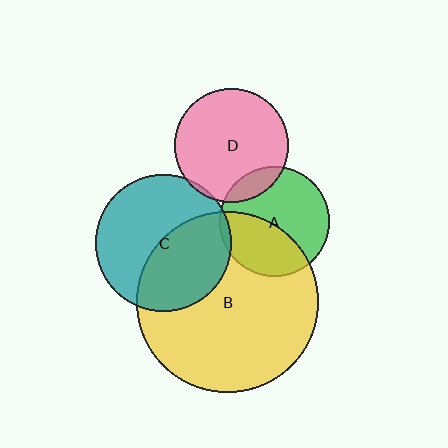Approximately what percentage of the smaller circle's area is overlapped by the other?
Approximately 5%.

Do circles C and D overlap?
Yes.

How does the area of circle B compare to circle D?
Approximately 2.5 times.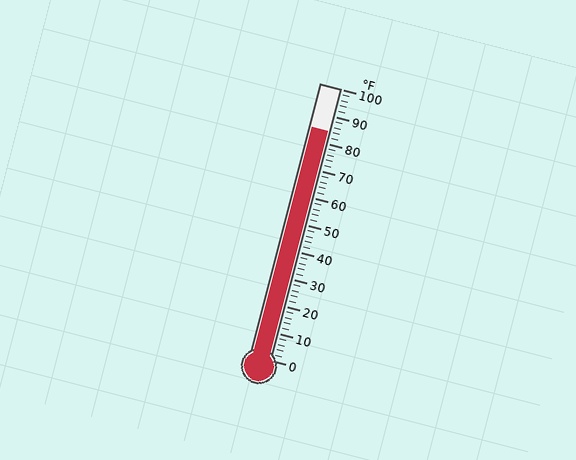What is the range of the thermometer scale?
The thermometer scale ranges from 0°F to 100°F.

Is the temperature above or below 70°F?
The temperature is above 70°F.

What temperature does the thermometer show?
The thermometer shows approximately 84°F.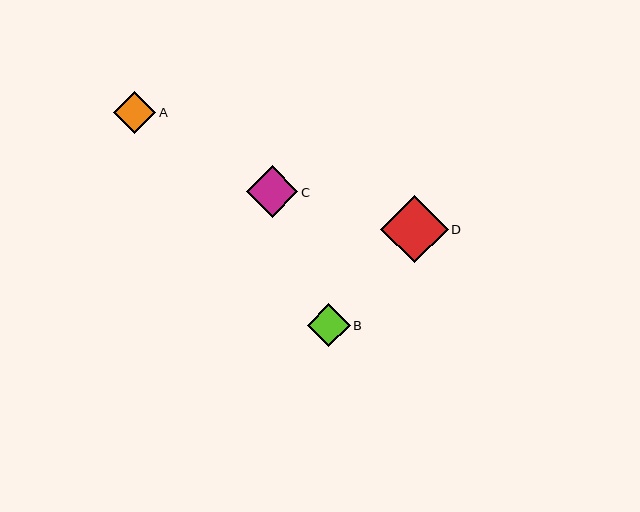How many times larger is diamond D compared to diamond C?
Diamond D is approximately 1.3 times the size of diamond C.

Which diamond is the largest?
Diamond D is the largest with a size of approximately 68 pixels.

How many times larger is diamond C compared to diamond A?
Diamond C is approximately 1.2 times the size of diamond A.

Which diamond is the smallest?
Diamond A is the smallest with a size of approximately 42 pixels.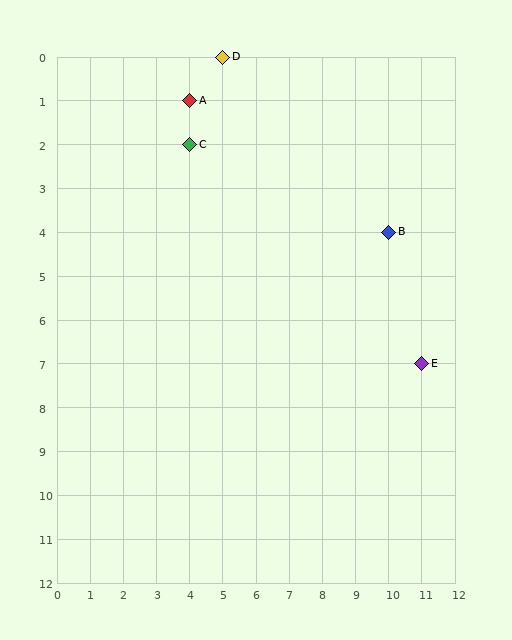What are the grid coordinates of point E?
Point E is at grid coordinates (11, 7).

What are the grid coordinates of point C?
Point C is at grid coordinates (4, 2).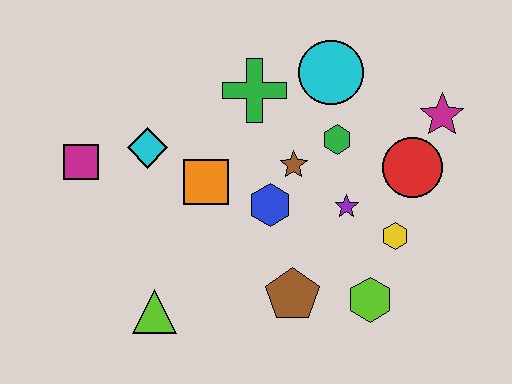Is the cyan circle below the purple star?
No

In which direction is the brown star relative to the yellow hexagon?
The brown star is to the left of the yellow hexagon.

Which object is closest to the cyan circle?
The green hexagon is closest to the cyan circle.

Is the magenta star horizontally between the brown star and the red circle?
No